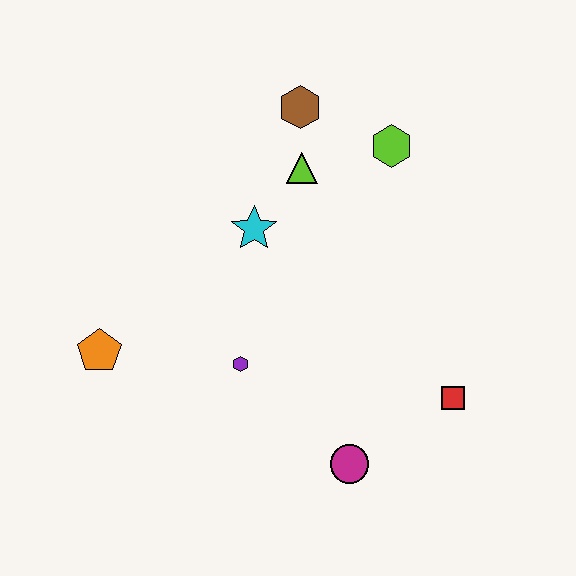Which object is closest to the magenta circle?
The red square is closest to the magenta circle.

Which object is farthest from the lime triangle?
The magenta circle is farthest from the lime triangle.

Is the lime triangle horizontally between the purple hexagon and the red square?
Yes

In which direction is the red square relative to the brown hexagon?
The red square is below the brown hexagon.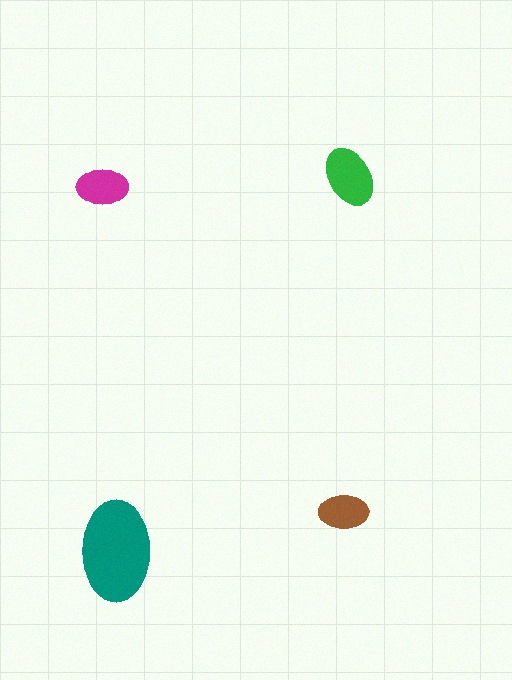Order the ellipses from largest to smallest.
the teal one, the green one, the magenta one, the brown one.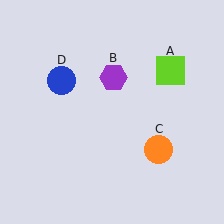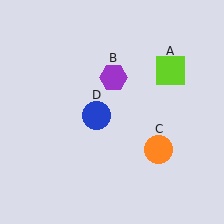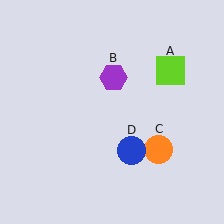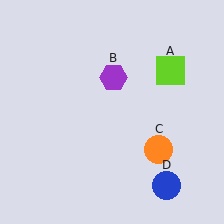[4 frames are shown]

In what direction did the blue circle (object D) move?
The blue circle (object D) moved down and to the right.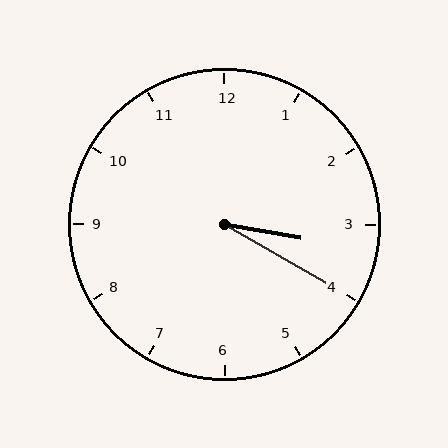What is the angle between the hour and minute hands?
Approximately 20 degrees.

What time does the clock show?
3:20.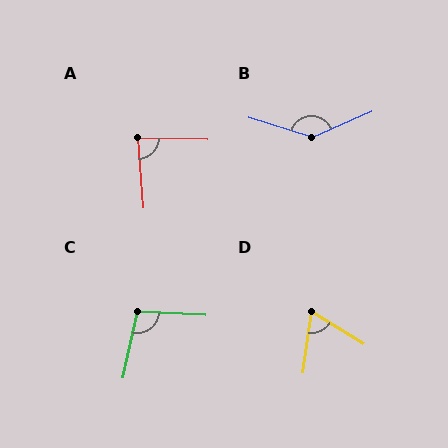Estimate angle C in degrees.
Approximately 99 degrees.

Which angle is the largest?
B, at approximately 138 degrees.